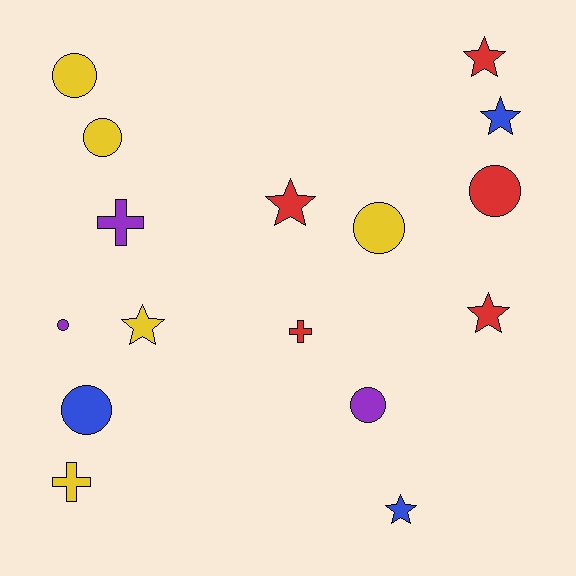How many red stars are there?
There are 3 red stars.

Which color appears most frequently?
Red, with 5 objects.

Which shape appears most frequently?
Circle, with 7 objects.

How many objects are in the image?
There are 16 objects.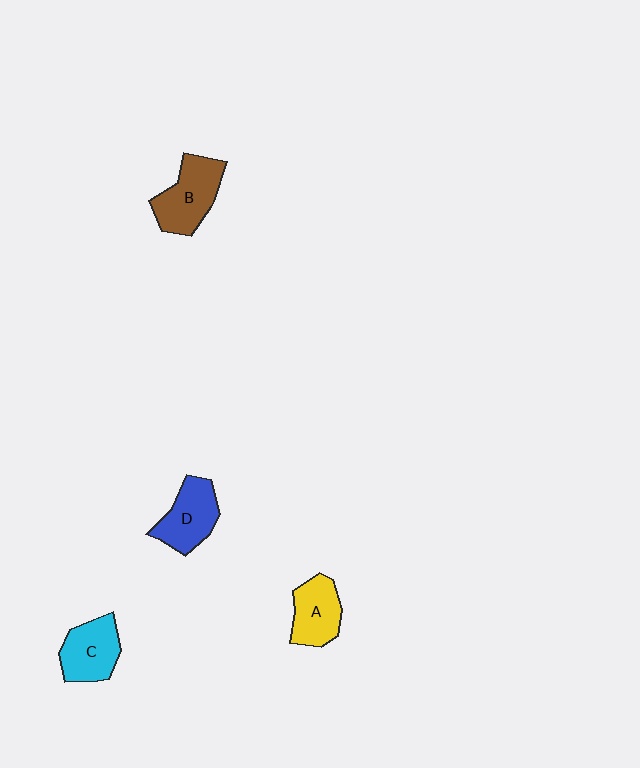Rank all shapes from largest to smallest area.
From largest to smallest: B (brown), D (blue), C (cyan), A (yellow).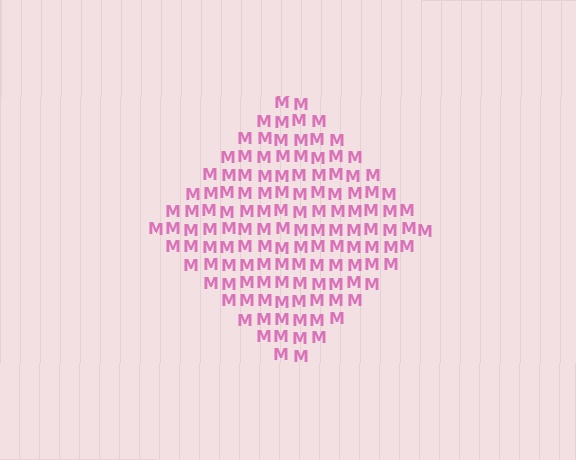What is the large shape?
The large shape is a diamond.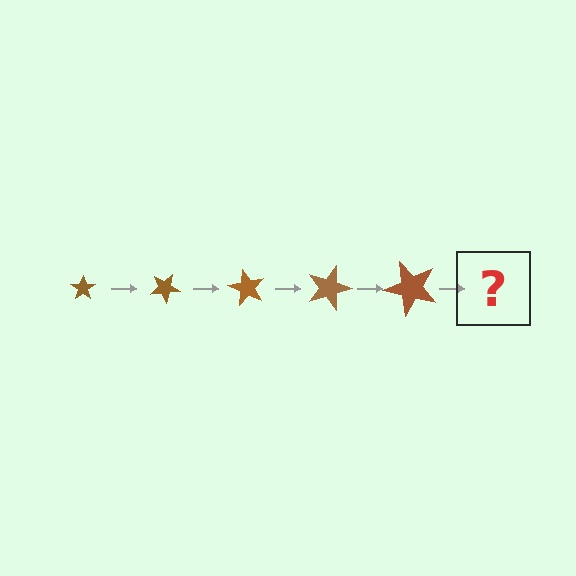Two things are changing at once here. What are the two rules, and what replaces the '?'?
The two rules are that the star grows larger each step and it rotates 30 degrees each step. The '?' should be a star, larger than the previous one and rotated 150 degrees from the start.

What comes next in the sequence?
The next element should be a star, larger than the previous one and rotated 150 degrees from the start.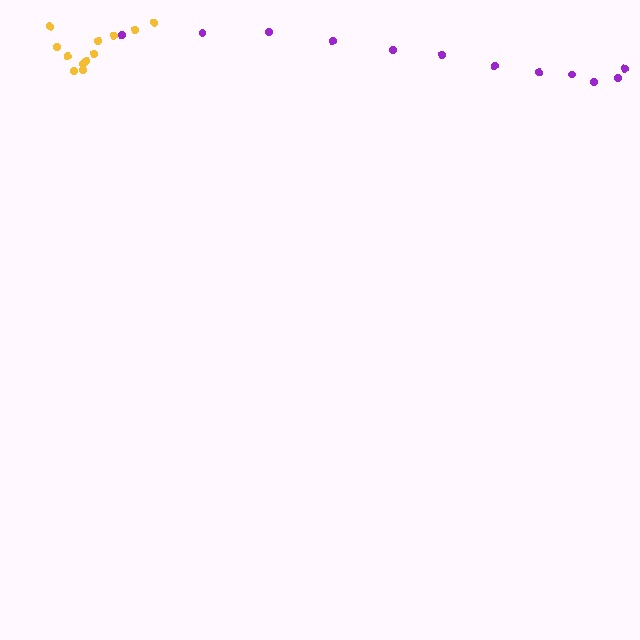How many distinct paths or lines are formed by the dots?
There are 2 distinct paths.